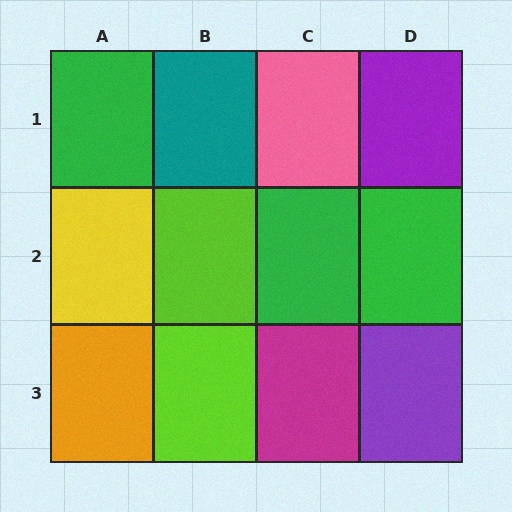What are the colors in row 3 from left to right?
Orange, lime, magenta, purple.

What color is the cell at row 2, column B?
Lime.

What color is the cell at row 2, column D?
Green.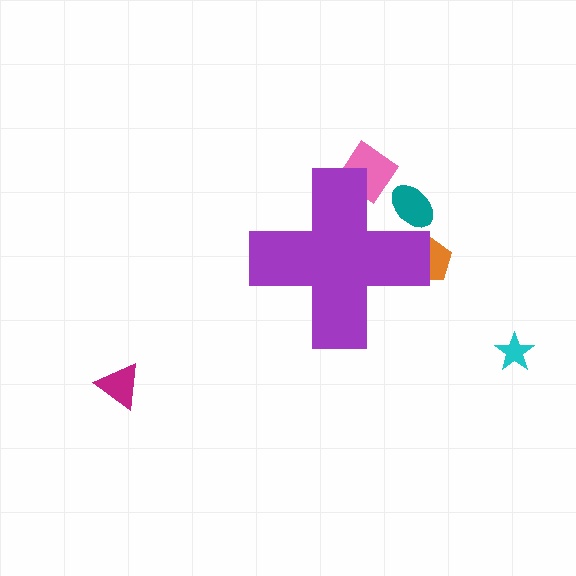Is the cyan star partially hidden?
No, the cyan star is fully visible.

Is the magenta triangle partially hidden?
No, the magenta triangle is fully visible.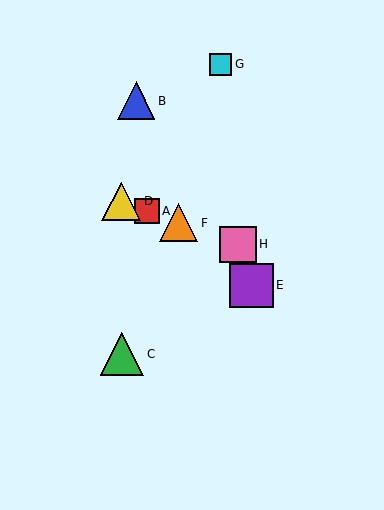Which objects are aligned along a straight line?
Objects A, D, F, H are aligned along a straight line.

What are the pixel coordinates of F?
Object F is at (179, 223).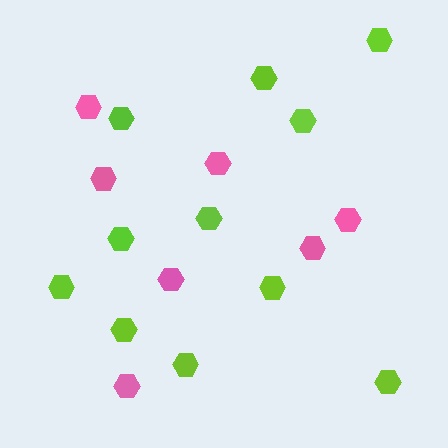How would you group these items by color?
There are 2 groups: one group of lime hexagons (11) and one group of pink hexagons (7).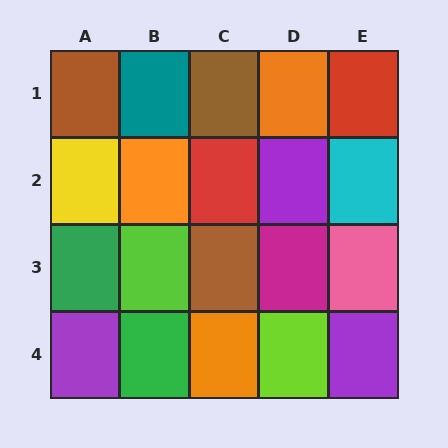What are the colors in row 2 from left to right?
Yellow, orange, red, purple, cyan.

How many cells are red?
2 cells are red.